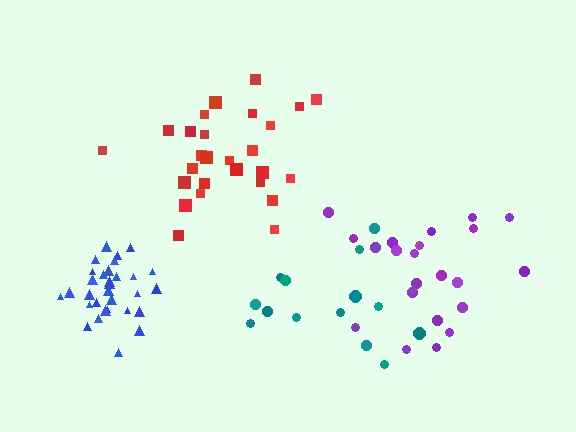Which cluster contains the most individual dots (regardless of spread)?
Blue (31).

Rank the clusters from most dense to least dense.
blue, red, purple, teal.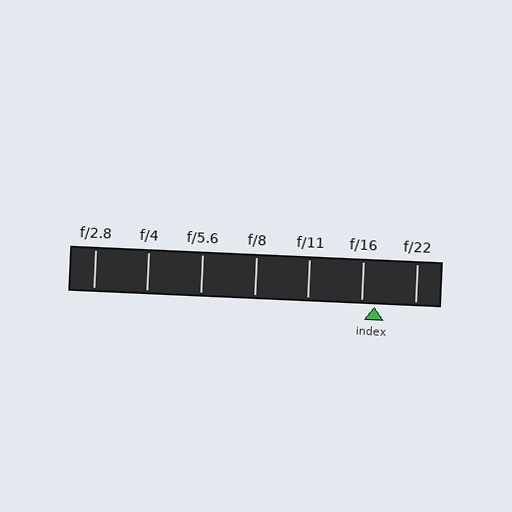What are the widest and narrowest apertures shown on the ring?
The widest aperture shown is f/2.8 and the narrowest is f/22.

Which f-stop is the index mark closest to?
The index mark is closest to f/16.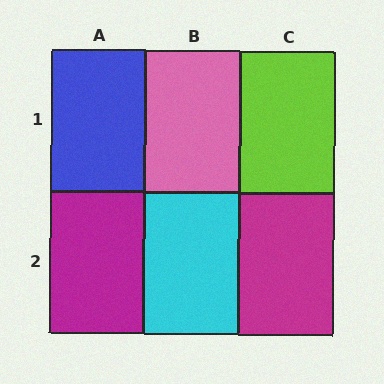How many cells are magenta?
2 cells are magenta.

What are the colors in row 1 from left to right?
Blue, pink, lime.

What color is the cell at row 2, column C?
Magenta.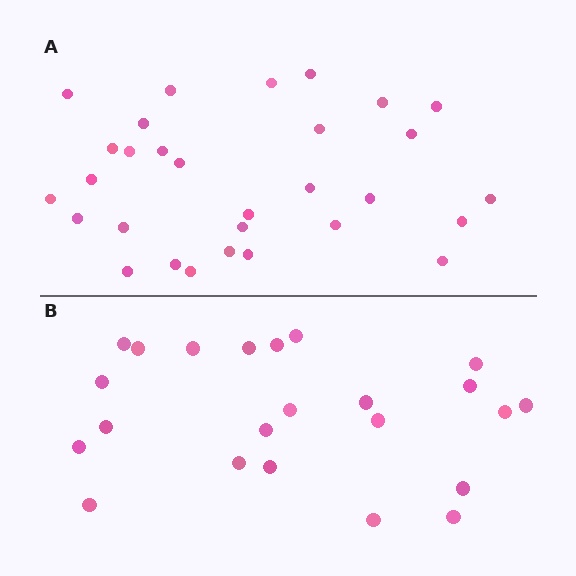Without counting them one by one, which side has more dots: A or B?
Region A (the top region) has more dots.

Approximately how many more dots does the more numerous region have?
Region A has roughly 8 or so more dots than region B.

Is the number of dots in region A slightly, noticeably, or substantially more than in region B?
Region A has noticeably more, but not dramatically so. The ratio is roughly 1.3 to 1.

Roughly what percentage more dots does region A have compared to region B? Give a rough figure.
About 30% more.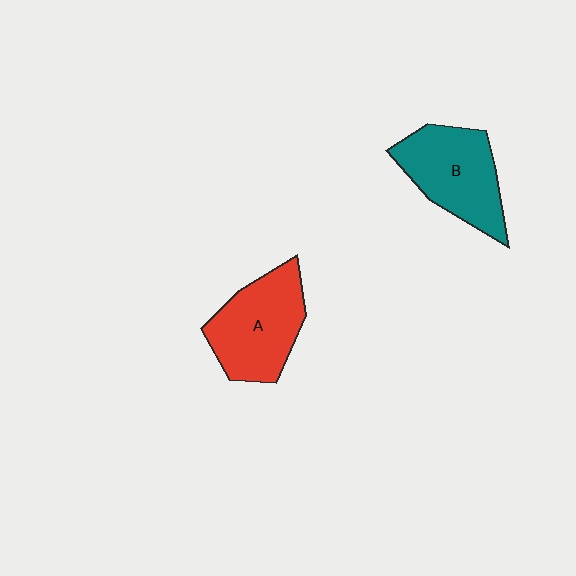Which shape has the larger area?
Shape A (red).